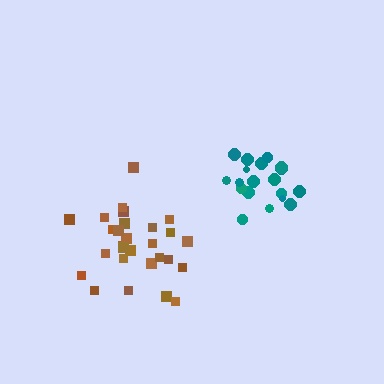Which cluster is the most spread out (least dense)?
Brown.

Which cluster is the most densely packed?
Teal.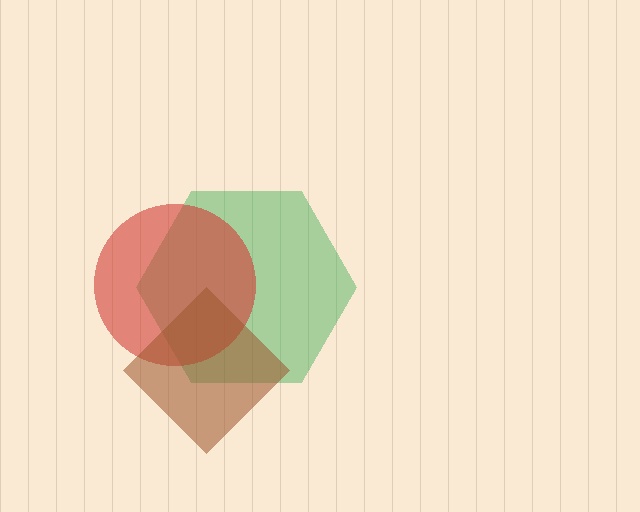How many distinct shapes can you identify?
There are 3 distinct shapes: a green hexagon, a red circle, a brown diamond.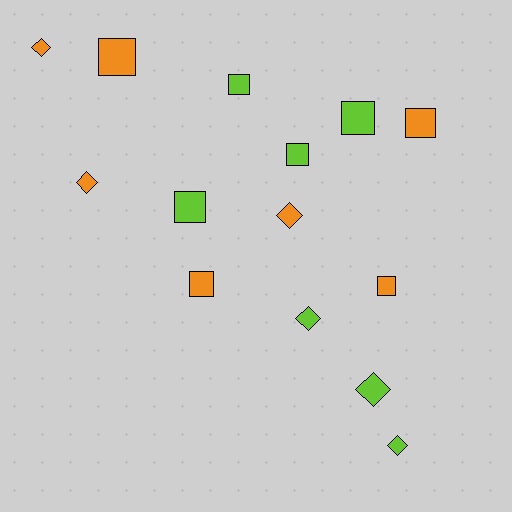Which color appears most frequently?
Lime, with 7 objects.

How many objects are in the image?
There are 14 objects.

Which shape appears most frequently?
Square, with 8 objects.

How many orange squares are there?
There are 4 orange squares.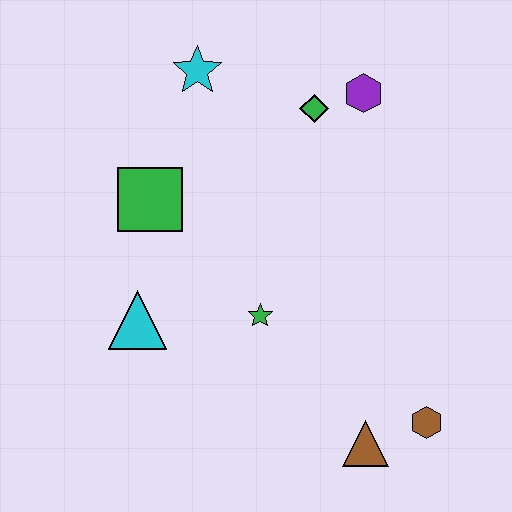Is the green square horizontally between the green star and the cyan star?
No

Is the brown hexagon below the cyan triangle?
Yes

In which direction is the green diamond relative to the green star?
The green diamond is above the green star.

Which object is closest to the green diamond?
The purple hexagon is closest to the green diamond.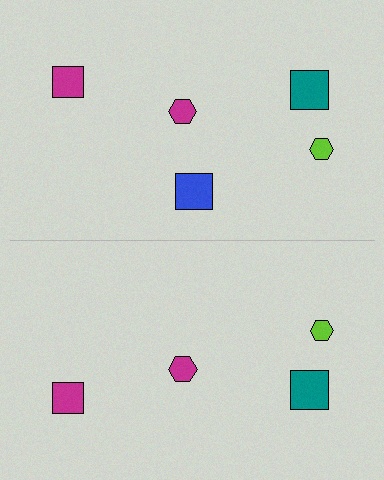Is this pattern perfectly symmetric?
No, the pattern is not perfectly symmetric. A blue square is missing from the bottom side.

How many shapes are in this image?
There are 9 shapes in this image.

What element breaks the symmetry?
A blue square is missing from the bottom side.